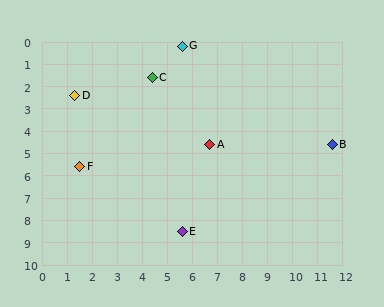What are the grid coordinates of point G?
Point G is at approximately (5.6, 0.2).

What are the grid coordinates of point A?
Point A is at approximately (6.7, 4.6).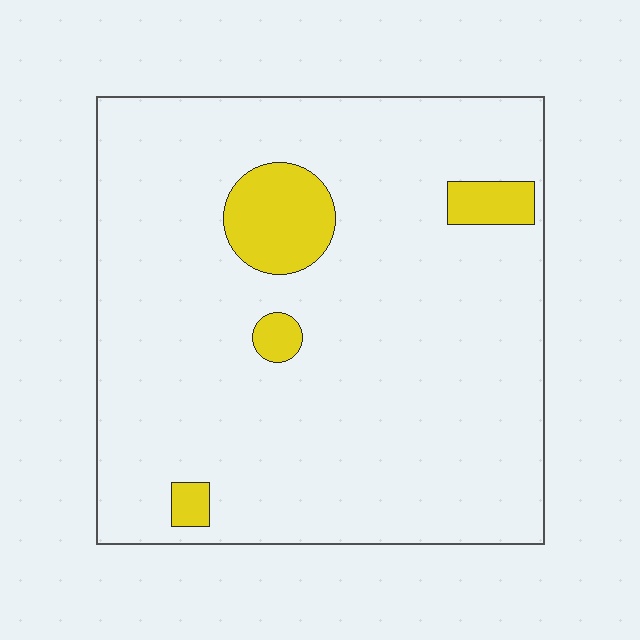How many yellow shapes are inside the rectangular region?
4.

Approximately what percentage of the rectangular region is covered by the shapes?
Approximately 10%.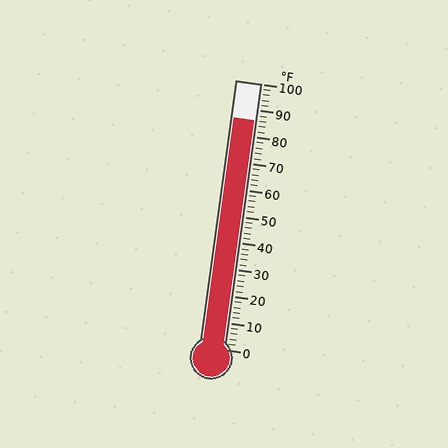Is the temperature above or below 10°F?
The temperature is above 10°F.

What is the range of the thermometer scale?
The thermometer scale ranges from 0°F to 100°F.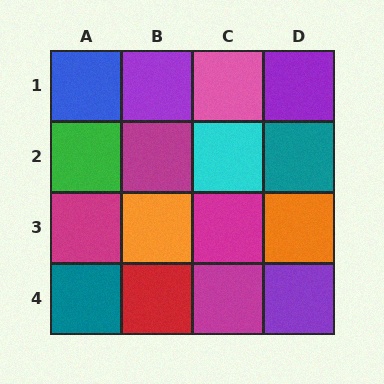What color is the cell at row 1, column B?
Purple.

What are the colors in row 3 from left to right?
Magenta, orange, magenta, orange.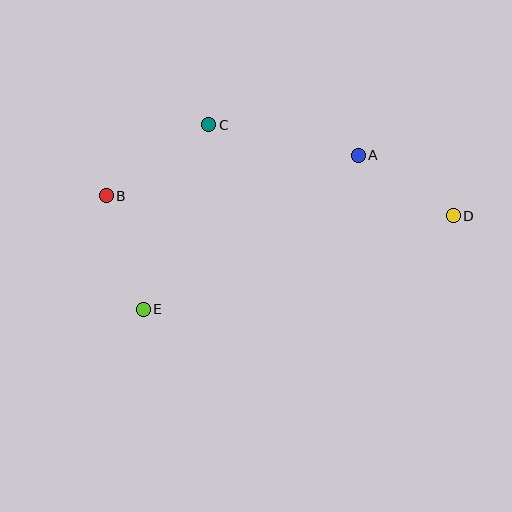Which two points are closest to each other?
Points A and D are closest to each other.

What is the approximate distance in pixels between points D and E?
The distance between D and E is approximately 324 pixels.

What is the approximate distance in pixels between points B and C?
The distance between B and C is approximately 125 pixels.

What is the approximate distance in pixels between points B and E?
The distance between B and E is approximately 119 pixels.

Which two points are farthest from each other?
Points B and D are farthest from each other.